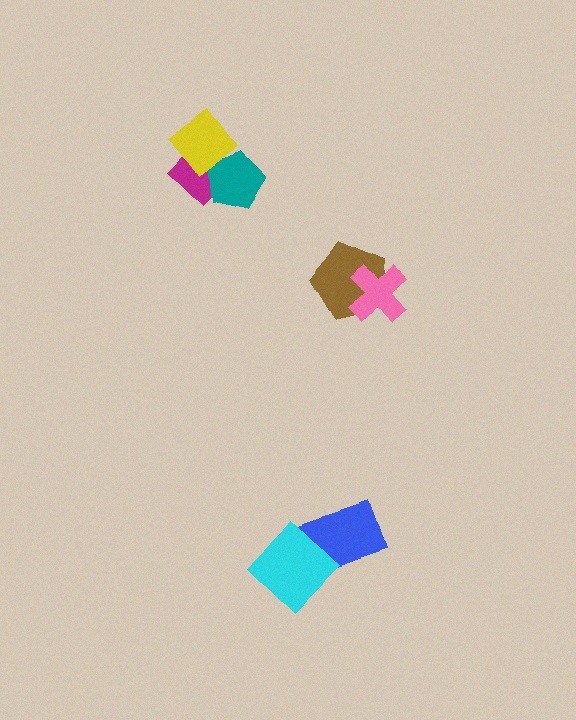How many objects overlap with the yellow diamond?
2 objects overlap with the yellow diamond.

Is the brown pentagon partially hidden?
Yes, it is partially covered by another shape.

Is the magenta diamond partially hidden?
Yes, it is partially covered by another shape.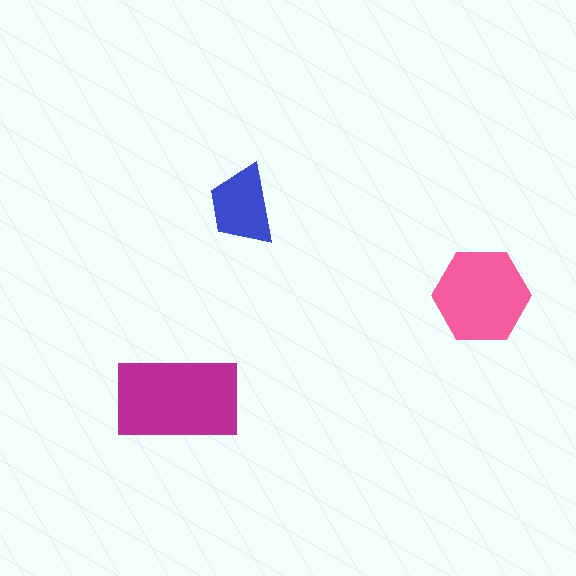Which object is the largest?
The magenta rectangle.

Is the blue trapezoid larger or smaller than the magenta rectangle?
Smaller.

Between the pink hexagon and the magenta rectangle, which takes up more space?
The magenta rectangle.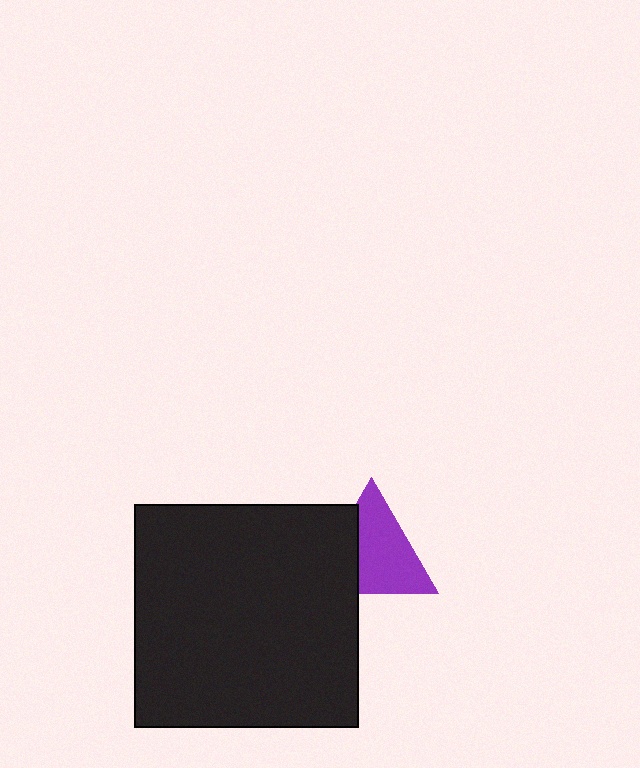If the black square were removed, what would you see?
You would see the complete purple triangle.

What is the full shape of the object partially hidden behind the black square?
The partially hidden object is a purple triangle.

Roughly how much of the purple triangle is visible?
Most of it is visible (roughly 66%).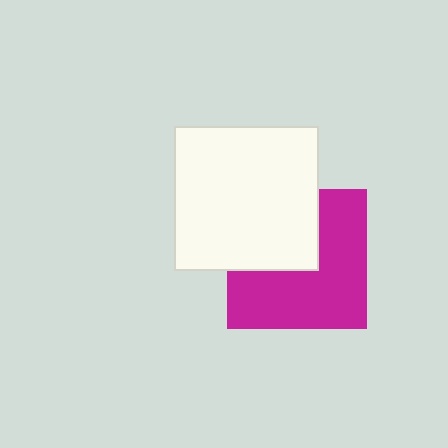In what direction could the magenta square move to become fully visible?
The magenta square could move toward the lower-right. That would shift it out from behind the white square entirely.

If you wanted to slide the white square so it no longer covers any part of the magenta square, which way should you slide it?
Slide it toward the upper-left — that is the most direct way to separate the two shapes.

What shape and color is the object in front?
The object in front is a white square.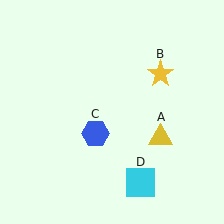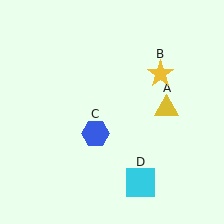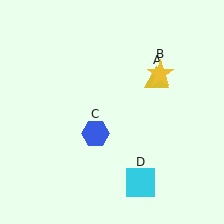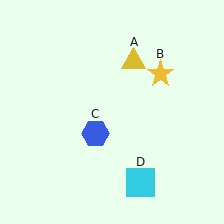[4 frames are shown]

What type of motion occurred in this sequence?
The yellow triangle (object A) rotated counterclockwise around the center of the scene.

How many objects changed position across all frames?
1 object changed position: yellow triangle (object A).